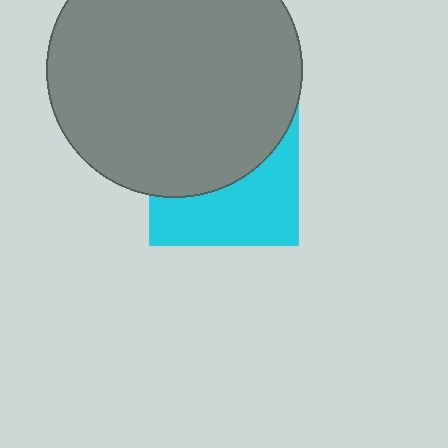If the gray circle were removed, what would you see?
You would see the complete cyan square.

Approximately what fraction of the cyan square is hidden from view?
Roughly 54% of the cyan square is hidden behind the gray circle.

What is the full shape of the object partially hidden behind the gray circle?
The partially hidden object is a cyan square.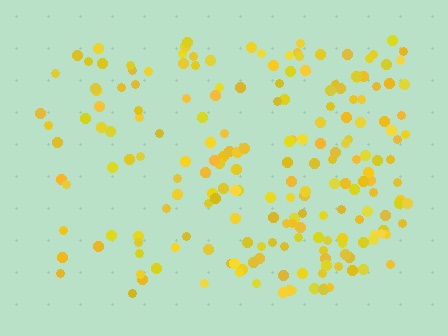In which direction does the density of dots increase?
From left to right, with the right side densest.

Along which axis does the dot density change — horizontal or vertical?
Horizontal.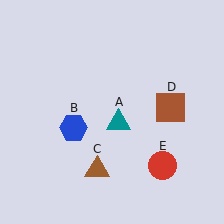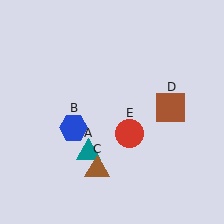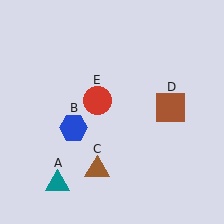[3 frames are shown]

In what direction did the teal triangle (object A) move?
The teal triangle (object A) moved down and to the left.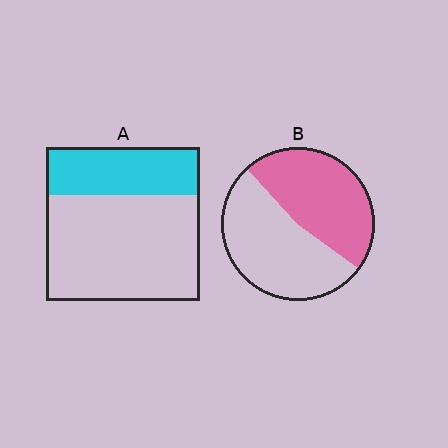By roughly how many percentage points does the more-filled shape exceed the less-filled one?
By roughly 15 percentage points (B over A).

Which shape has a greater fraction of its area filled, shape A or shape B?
Shape B.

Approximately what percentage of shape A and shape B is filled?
A is approximately 30% and B is approximately 45%.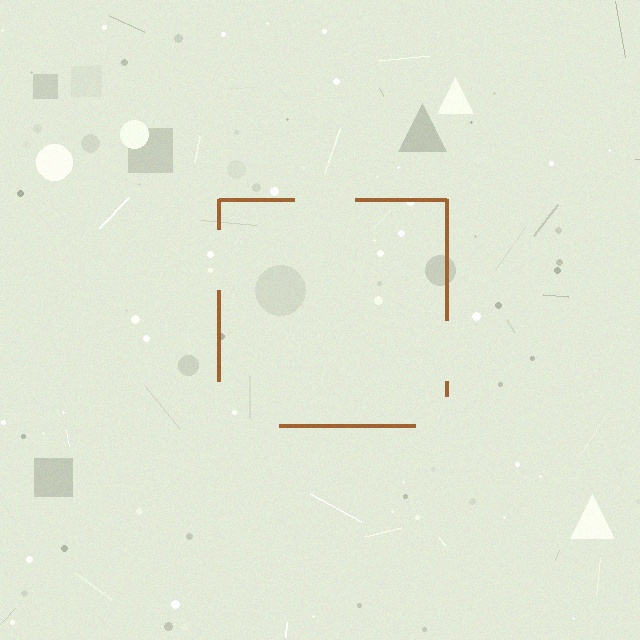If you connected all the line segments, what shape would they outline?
They would outline a square.